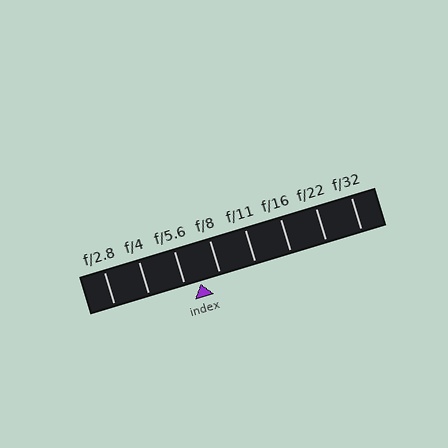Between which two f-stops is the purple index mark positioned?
The index mark is between f/5.6 and f/8.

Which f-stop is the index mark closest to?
The index mark is closest to f/5.6.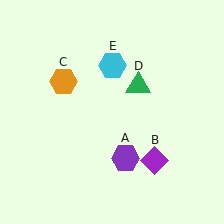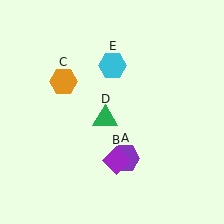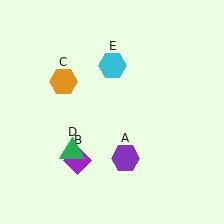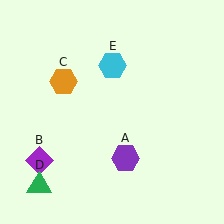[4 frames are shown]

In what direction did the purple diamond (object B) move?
The purple diamond (object B) moved left.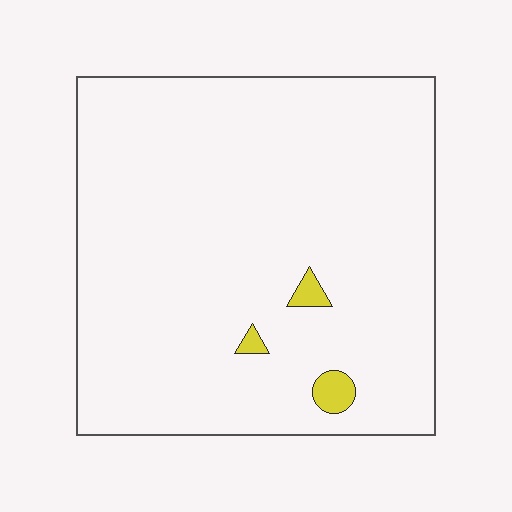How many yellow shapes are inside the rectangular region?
3.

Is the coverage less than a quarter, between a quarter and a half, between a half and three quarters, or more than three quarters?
Less than a quarter.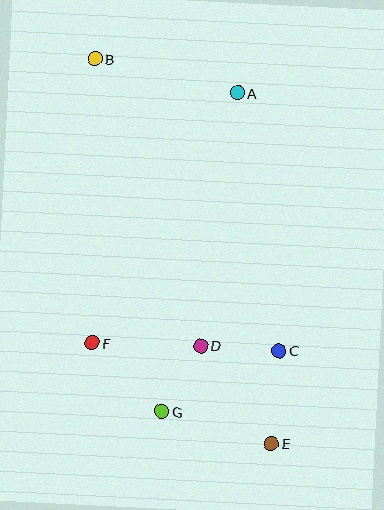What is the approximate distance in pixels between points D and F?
The distance between D and F is approximately 109 pixels.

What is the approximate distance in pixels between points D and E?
The distance between D and E is approximately 121 pixels.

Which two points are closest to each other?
Points D and G are closest to each other.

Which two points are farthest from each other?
Points B and E are farthest from each other.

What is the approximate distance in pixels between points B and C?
The distance between B and C is approximately 345 pixels.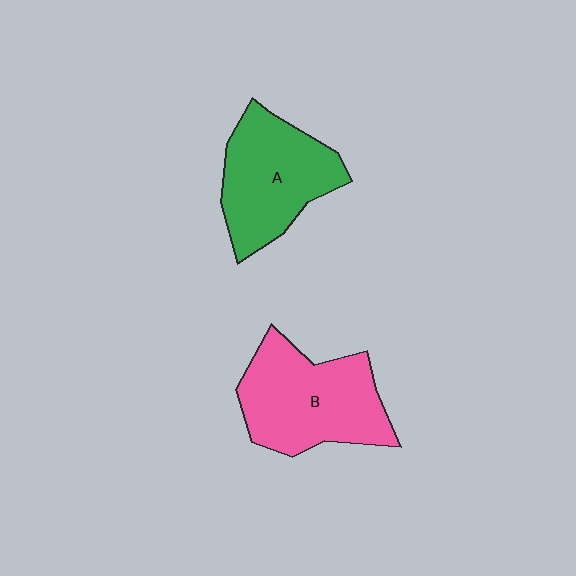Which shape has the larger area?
Shape B (pink).